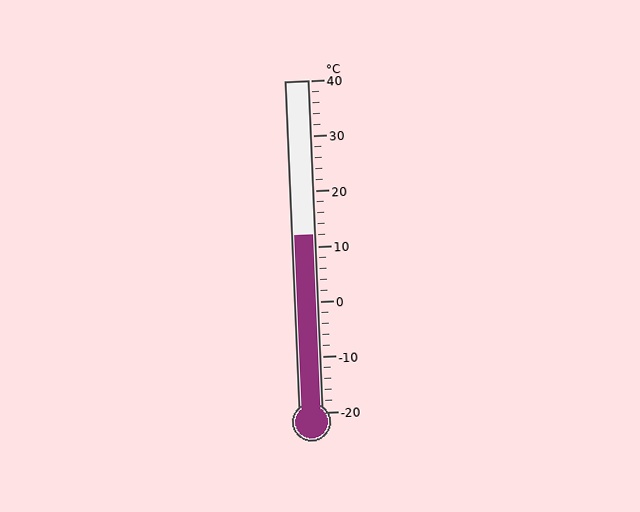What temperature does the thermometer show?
The thermometer shows approximately 12°C.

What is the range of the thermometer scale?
The thermometer scale ranges from -20°C to 40°C.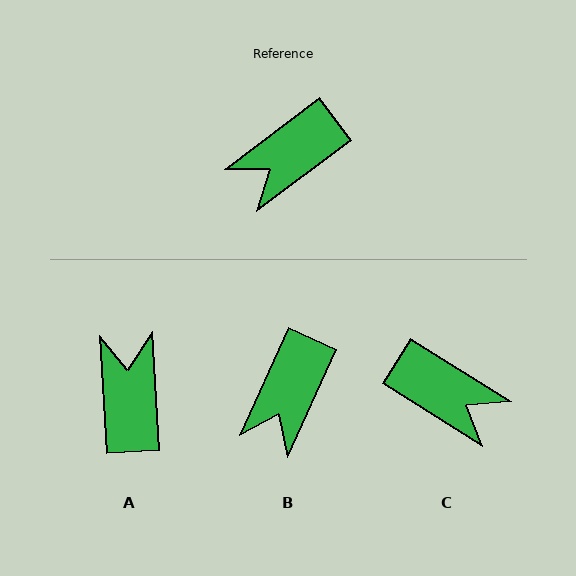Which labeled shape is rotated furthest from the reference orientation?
A, about 124 degrees away.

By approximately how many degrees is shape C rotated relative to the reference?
Approximately 111 degrees counter-clockwise.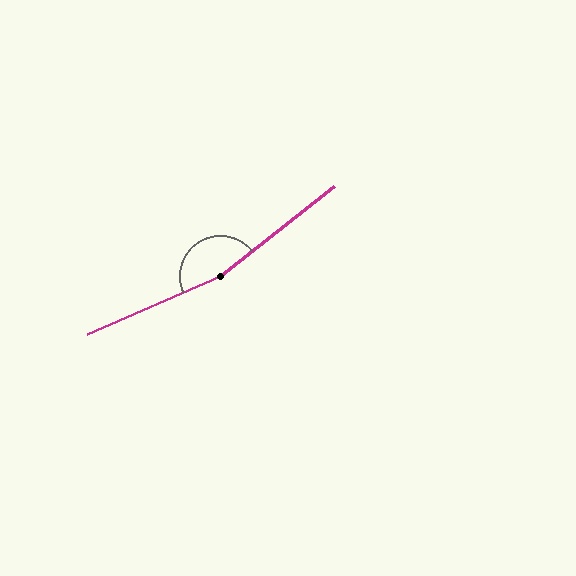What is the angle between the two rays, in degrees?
Approximately 165 degrees.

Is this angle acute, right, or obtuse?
It is obtuse.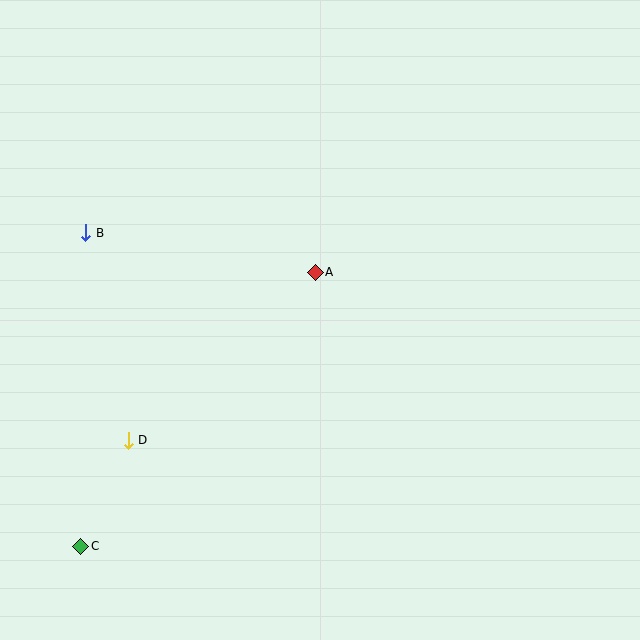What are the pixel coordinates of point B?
Point B is at (86, 233).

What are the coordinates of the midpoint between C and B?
The midpoint between C and B is at (83, 390).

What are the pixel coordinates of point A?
Point A is at (315, 272).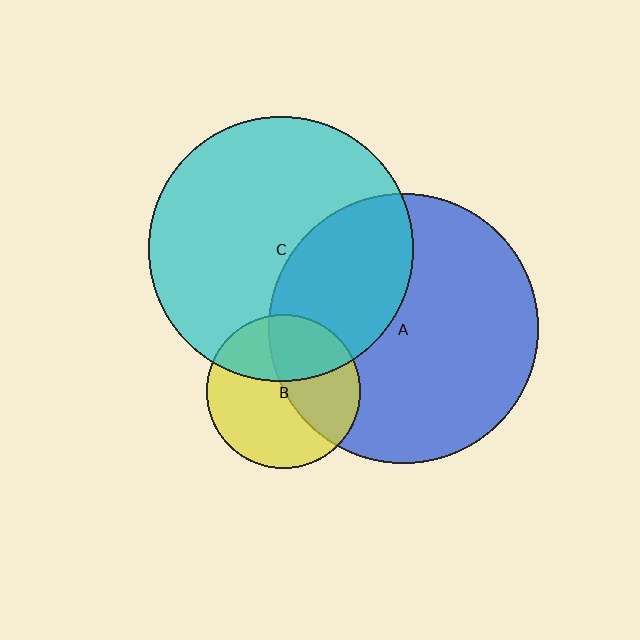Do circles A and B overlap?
Yes.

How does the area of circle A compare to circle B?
Approximately 3.1 times.